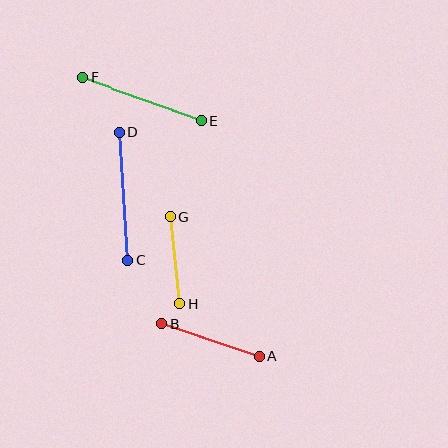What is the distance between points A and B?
The distance is approximately 104 pixels.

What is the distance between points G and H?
The distance is approximately 88 pixels.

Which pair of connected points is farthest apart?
Points C and D are farthest apart.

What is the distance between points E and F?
The distance is approximately 127 pixels.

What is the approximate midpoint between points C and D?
The midpoint is at approximately (124, 196) pixels.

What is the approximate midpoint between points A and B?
The midpoint is at approximately (211, 340) pixels.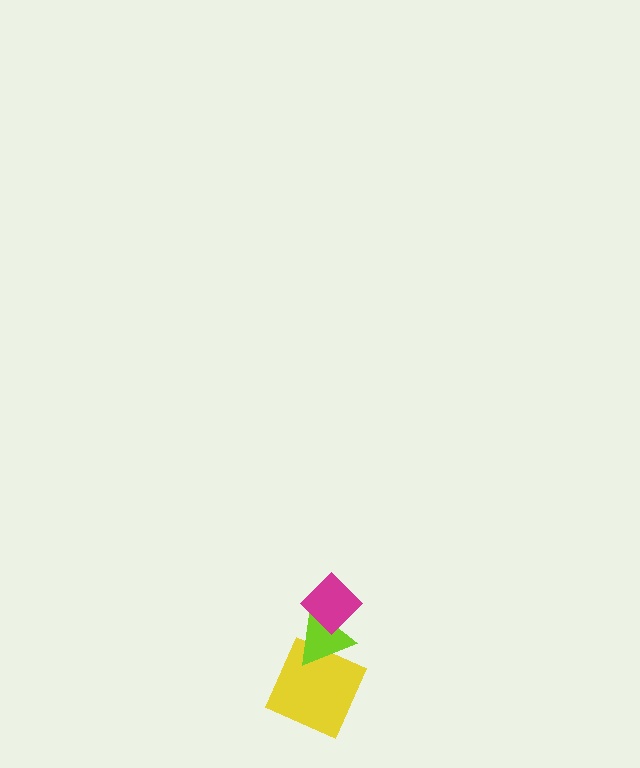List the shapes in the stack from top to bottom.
From top to bottom: the magenta diamond, the lime triangle, the yellow square.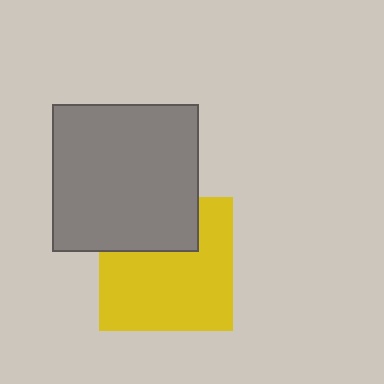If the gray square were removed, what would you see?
You would see the complete yellow square.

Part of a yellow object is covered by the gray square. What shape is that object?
It is a square.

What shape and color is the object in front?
The object in front is a gray square.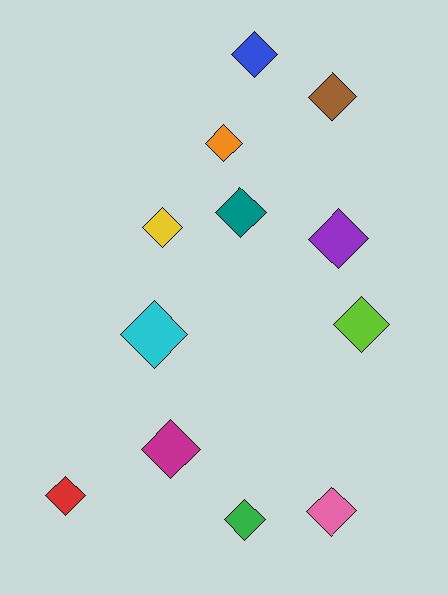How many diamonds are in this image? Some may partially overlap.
There are 12 diamonds.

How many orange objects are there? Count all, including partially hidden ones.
There is 1 orange object.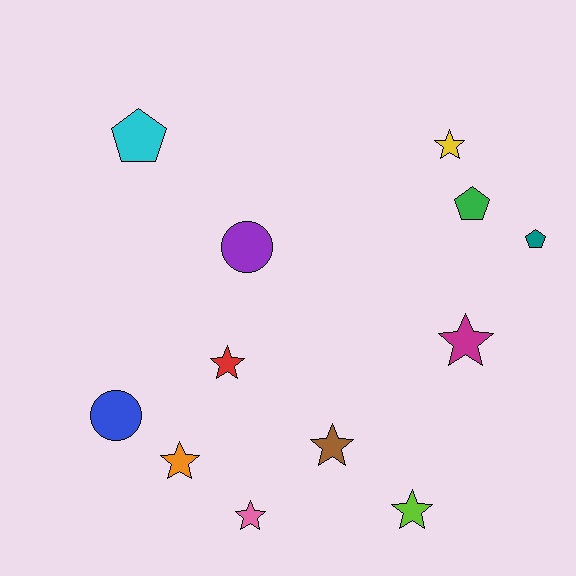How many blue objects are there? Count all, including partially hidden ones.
There is 1 blue object.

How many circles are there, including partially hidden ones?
There are 2 circles.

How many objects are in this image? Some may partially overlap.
There are 12 objects.